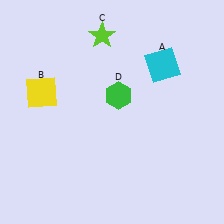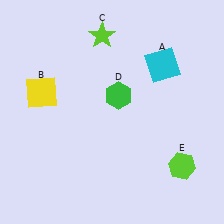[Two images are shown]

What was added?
A lime hexagon (E) was added in Image 2.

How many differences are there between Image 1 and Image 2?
There is 1 difference between the two images.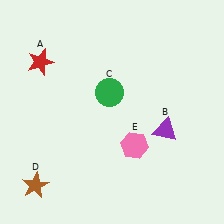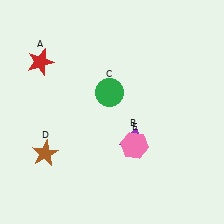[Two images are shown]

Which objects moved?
The objects that moved are: the purple triangle (B), the brown star (D).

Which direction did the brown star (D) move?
The brown star (D) moved up.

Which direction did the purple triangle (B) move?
The purple triangle (B) moved left.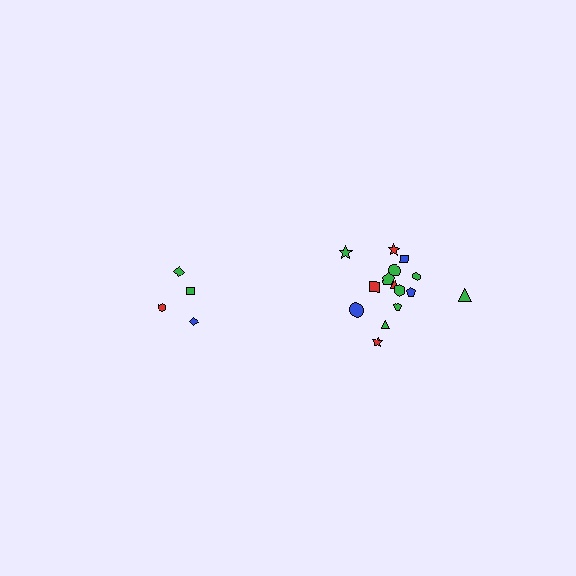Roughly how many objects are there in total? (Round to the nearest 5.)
Roughly 20 objects in total.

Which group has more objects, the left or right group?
The right group.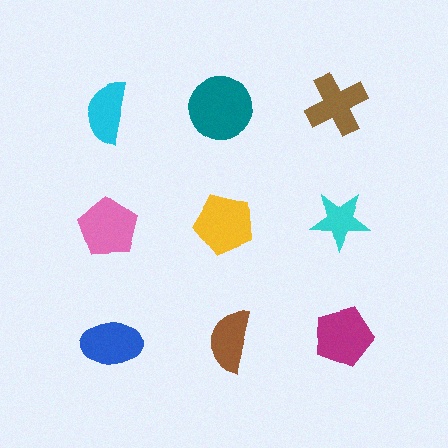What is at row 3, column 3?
A magenta pentagon.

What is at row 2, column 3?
A cyan star.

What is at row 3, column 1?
A blue ellipse.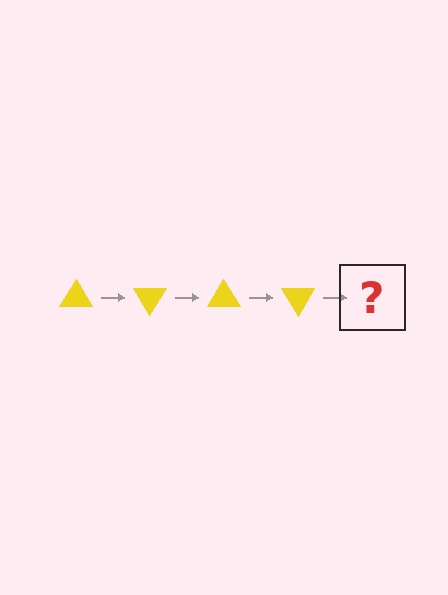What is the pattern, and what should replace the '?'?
The pattern is that the triangle rotates 60 degrees each step. The '?' should be a yellow triangle rotated 240 degrees.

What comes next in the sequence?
The next element should be a yellow triangle rotated 240 degrees.